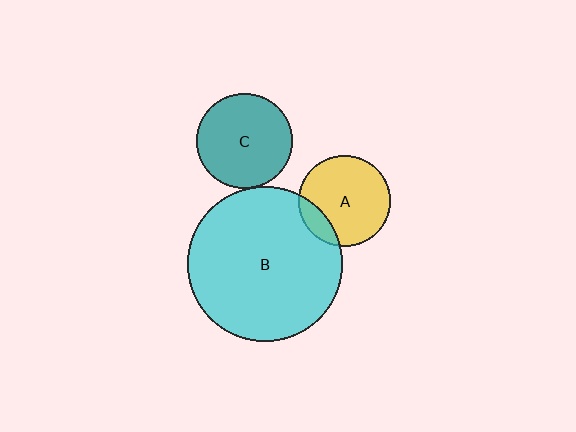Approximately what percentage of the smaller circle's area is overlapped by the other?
Approximately 5%.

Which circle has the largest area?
Circle B (cyan).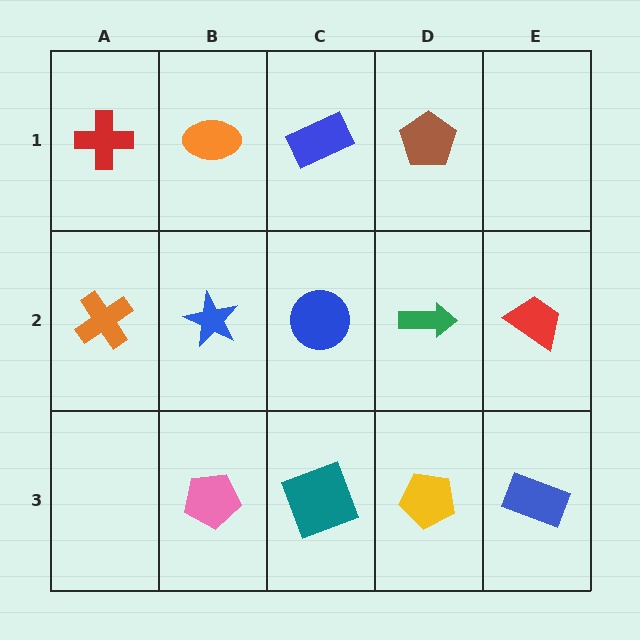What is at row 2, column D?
A green arrow.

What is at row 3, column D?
A yellow pentagon.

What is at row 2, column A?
An orange cross.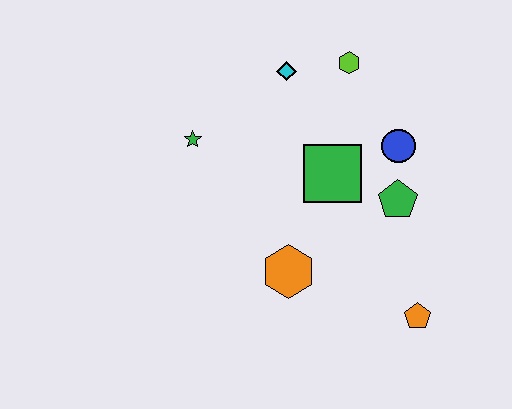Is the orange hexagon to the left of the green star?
No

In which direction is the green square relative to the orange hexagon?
The green square is above the orange hexagon.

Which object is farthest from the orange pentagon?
The green star is farthest from the orange pentagon.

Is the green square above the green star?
No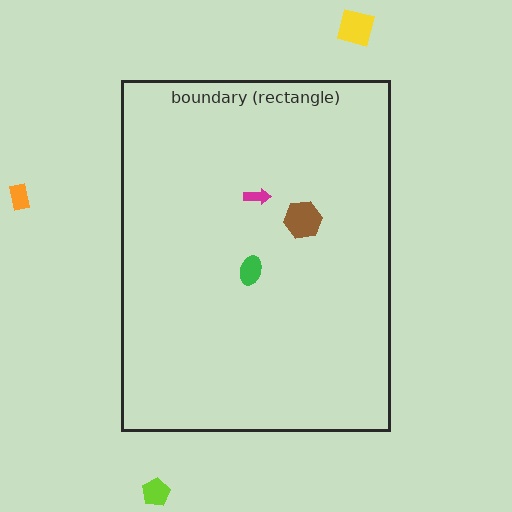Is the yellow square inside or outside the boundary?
Outside.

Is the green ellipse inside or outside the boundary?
Inside.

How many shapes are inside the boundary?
3 inside, 3 outside.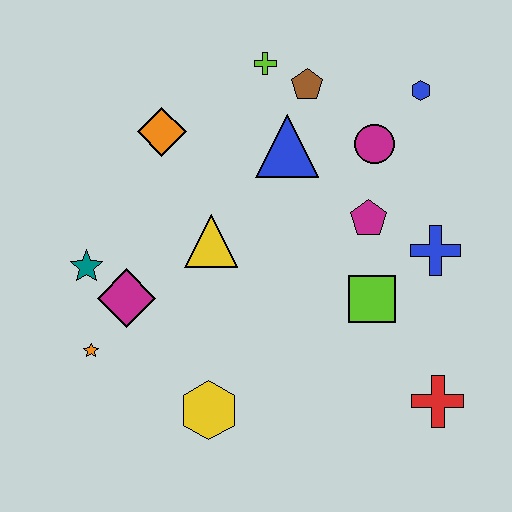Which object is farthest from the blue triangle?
The red cross is farthest from the blue triangle.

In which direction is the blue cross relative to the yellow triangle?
The blue cross is to the right of the yellow triangle.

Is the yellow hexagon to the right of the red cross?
No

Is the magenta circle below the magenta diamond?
No